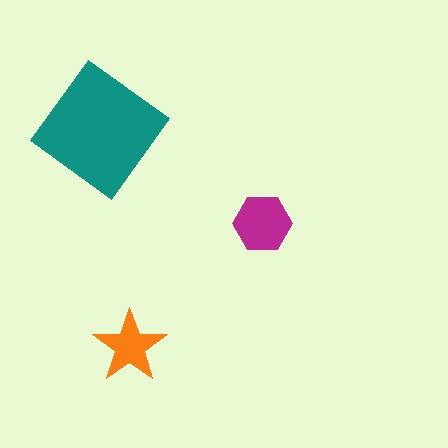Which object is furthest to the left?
The teal diamond is leftmost.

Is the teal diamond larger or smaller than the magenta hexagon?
Larger.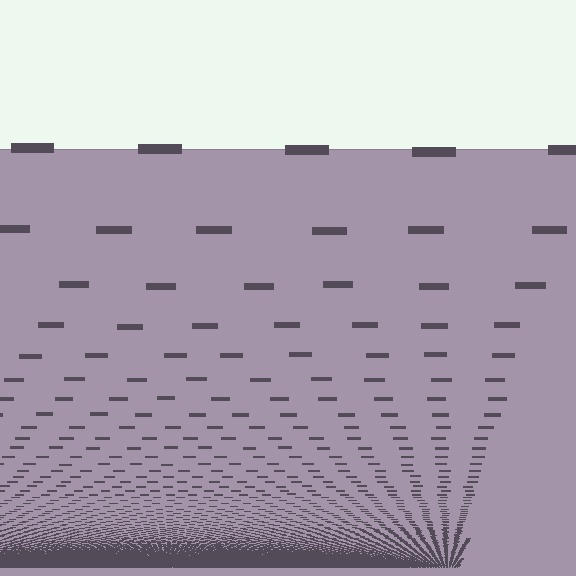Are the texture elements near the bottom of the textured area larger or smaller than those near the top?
Smaller. The gradient is inverted — elements near the bottom are smaller and denser.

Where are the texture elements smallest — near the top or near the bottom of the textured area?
Near the bottom.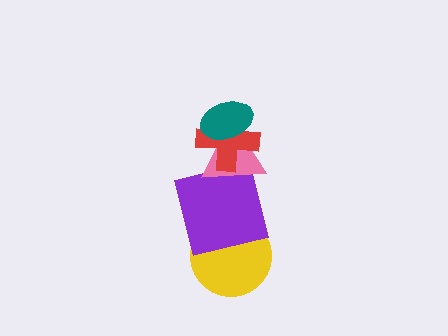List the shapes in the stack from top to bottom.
From top to bottom: the teal ellipse, the red cross, the pink triangle, the purple square, the yellow circle.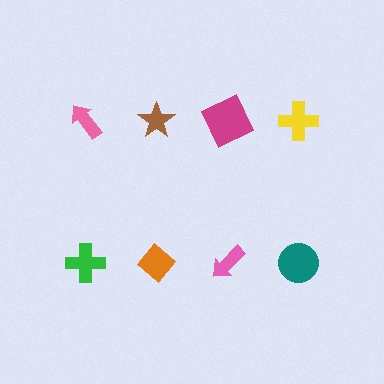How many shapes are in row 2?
4 shapes.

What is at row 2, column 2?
An orange diamond.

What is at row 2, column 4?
A teal circle.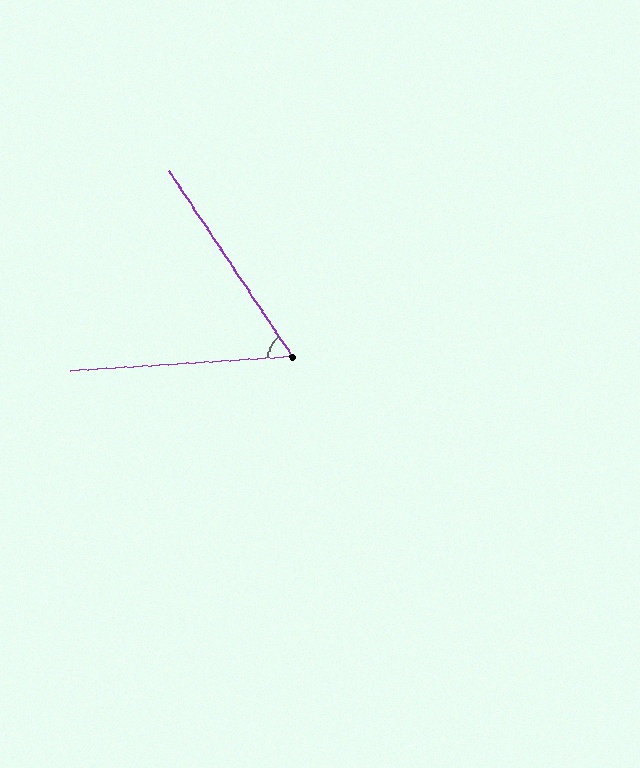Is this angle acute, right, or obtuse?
It is acute.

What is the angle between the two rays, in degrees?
Approximately 60 degrees.